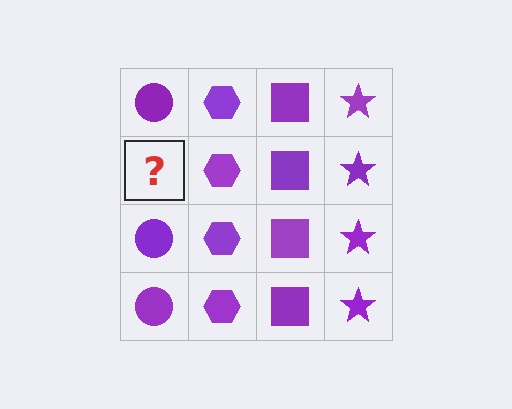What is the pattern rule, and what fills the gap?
The rule is that each column has a consistent shape. The gap should be filled with a purple circle.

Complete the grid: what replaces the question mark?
The question mark should be replaced with a purple circle.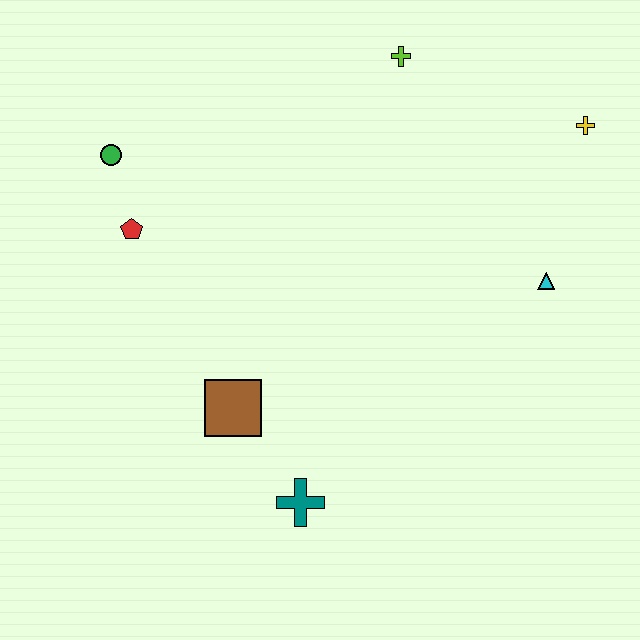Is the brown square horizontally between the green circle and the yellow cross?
Yes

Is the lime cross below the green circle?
No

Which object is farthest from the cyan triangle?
The green circle is farthest from the cyan triangle.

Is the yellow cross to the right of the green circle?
Yes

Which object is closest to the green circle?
The red pentagon is closest to the green circle.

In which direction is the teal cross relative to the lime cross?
The teal cross is below the lime cross.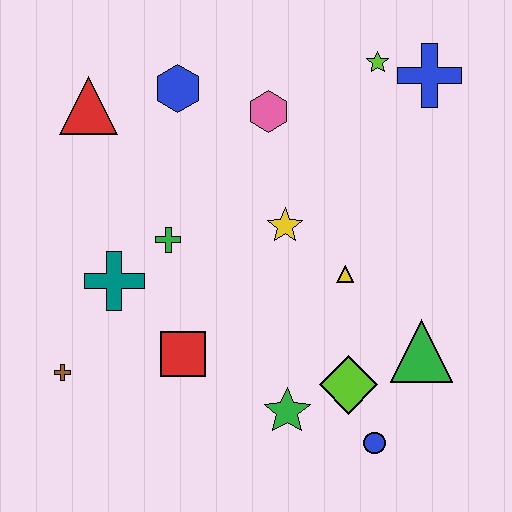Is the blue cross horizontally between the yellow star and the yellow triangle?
No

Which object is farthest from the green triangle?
The red triangle is farthest from the green triangle.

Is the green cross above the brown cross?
Yes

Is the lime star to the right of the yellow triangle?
Yes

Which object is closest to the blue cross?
The lime star is closest to the blue cross.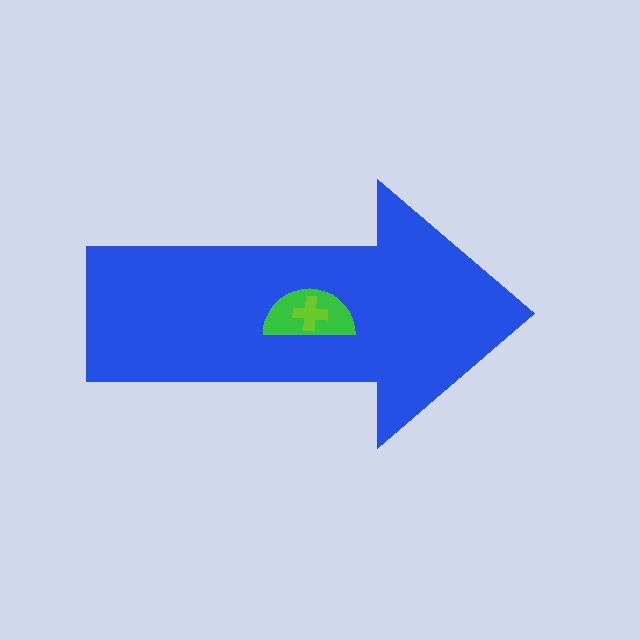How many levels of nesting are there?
3.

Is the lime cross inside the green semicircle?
Yes.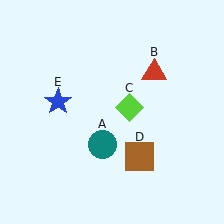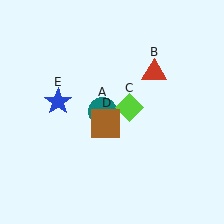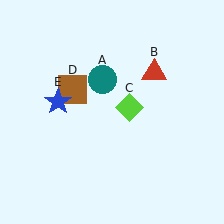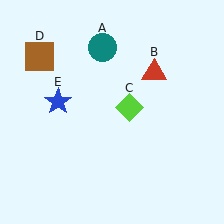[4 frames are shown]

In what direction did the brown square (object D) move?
The brown square (object D) moved up and to the left.